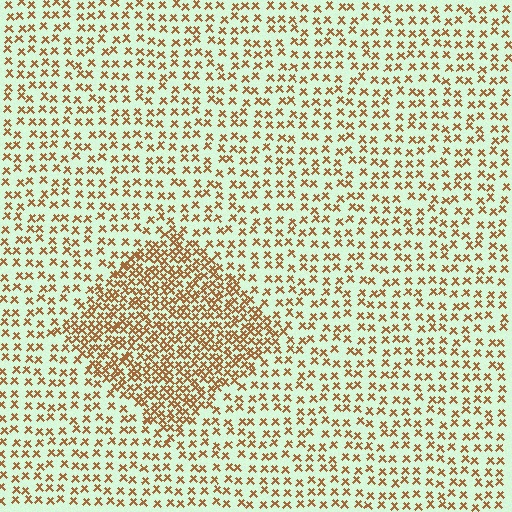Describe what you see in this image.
The image contains small brown elements arranged at two different densities. A diamond-shaped region is visible where the elements are more densely packed than the surrounding area.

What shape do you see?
I see a diamond.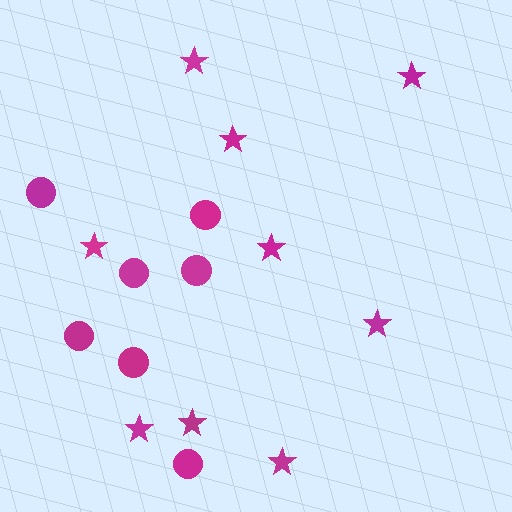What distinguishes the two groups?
There are 2 groups: one group of circles (7) and one group of stars (9).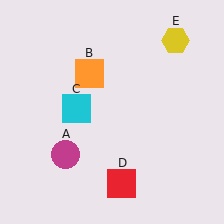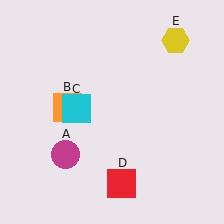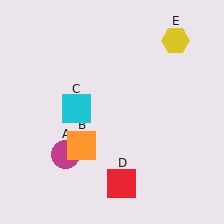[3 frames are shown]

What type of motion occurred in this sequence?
The orange square (object B) rotated counterclockwise around the center of the scene.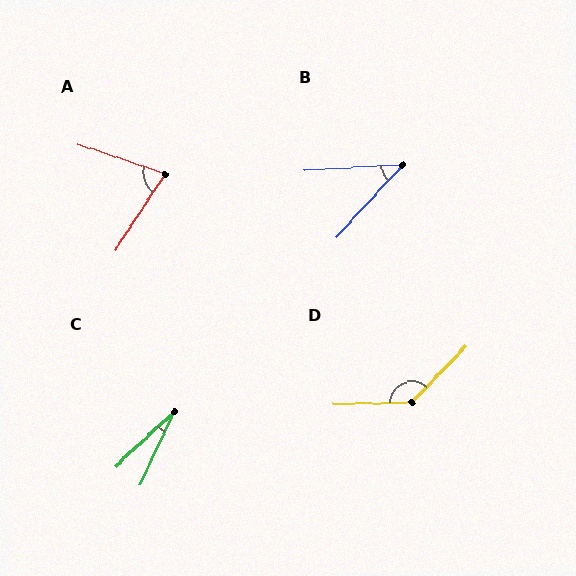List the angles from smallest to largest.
C (22°), B (44°), A (75°), D (135°).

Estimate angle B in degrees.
Approximately 44 degrees.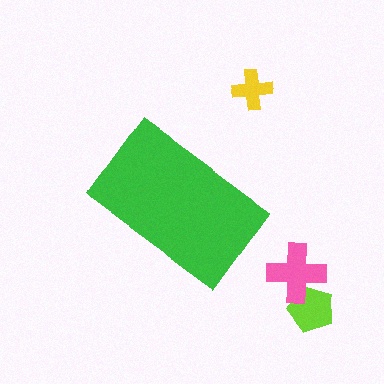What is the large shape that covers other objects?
A green rectangle.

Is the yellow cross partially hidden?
No, the yellow cross is fully visible.